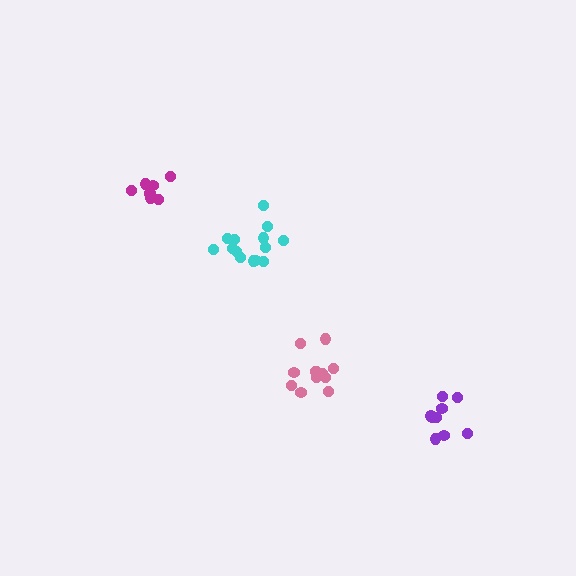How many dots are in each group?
Group 1: 8 dots, Group 2: 9 dots, Group 3: 13 dots, Group 4: 14 dots (44 total).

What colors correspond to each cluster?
The clusters are colored: magenta, purple, pink, cyan.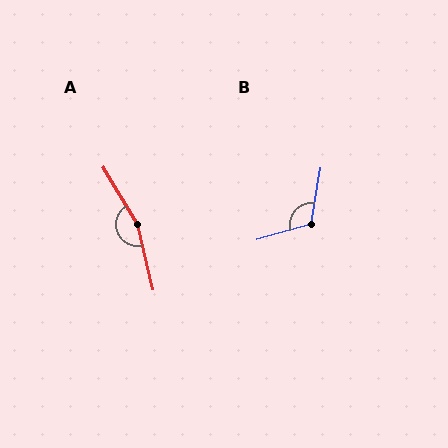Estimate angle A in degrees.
Approximately 162 degrees.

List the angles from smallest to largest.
B (115°), A (162°).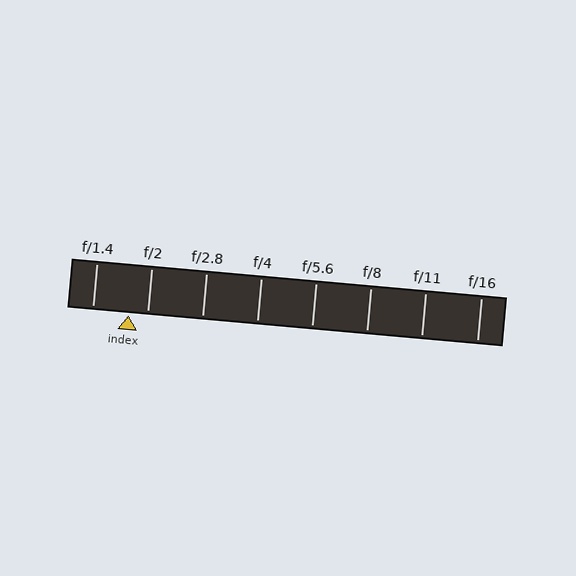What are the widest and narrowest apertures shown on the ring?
The widest aperture shown is f/1.4 and the narrowest is f/16.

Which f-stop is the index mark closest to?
The index mark is closest to f/2.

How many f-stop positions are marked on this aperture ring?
There are 8 f-stop positions marked.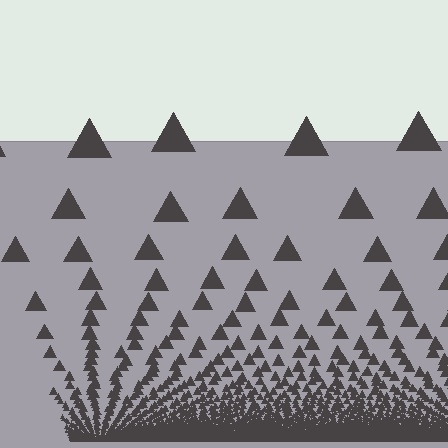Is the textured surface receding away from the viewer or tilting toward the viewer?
The surface appears to tilt toward the viewer. Texture elements get larger and sparser toward the top.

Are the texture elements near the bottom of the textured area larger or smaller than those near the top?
Smaller. The gradient is inverted — elements near the bottom are smaller and denser.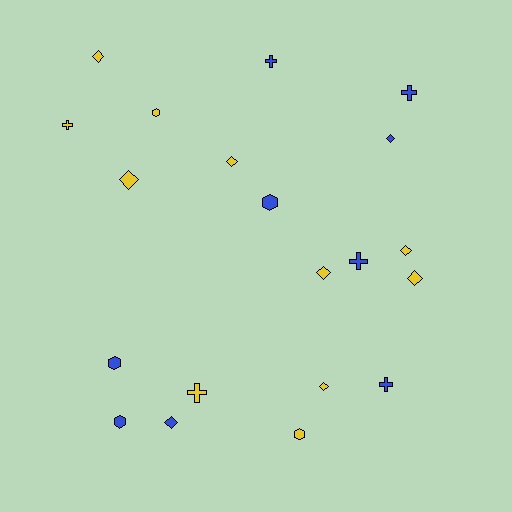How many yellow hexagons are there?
There are 2 yellow hexagons.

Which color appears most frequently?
Yellow, with 11 objects.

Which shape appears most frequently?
Diamond, with 9 objects.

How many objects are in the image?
There are 20 objects.